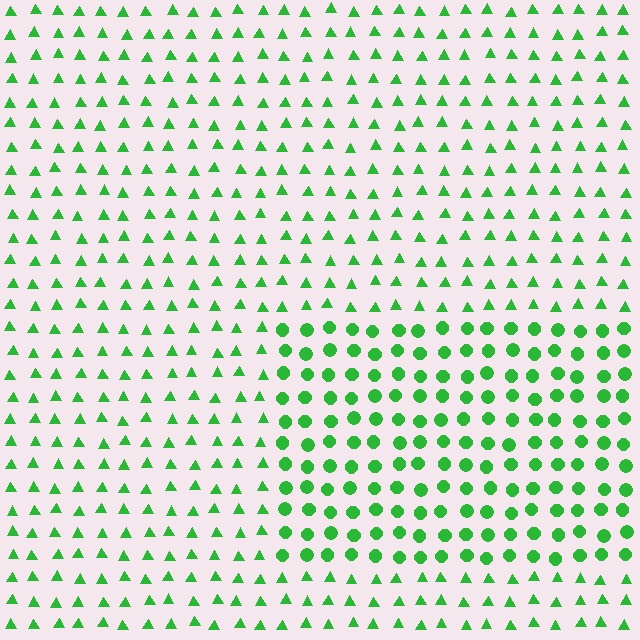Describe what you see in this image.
The image is filled with small green elements arranged in a uniform grid. A rectangle-shaped region contains circles, while the surrounding area contains triangles. The boundary is defined purely by the change in element shape.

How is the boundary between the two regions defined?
The boundary is defined by a change in element shape: circles inside vs. triangles outside. All elements share the same color and spacing.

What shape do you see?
I see a rectangle.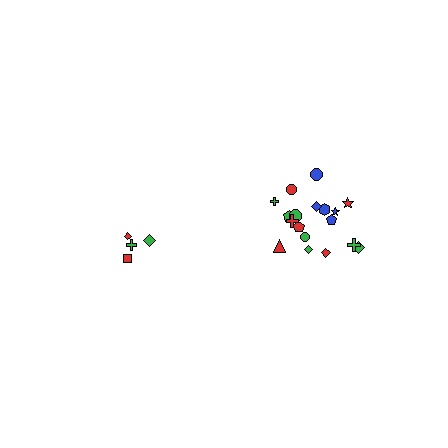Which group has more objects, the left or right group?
The right group.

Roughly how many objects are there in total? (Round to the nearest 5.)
Roughly 20 objects in total.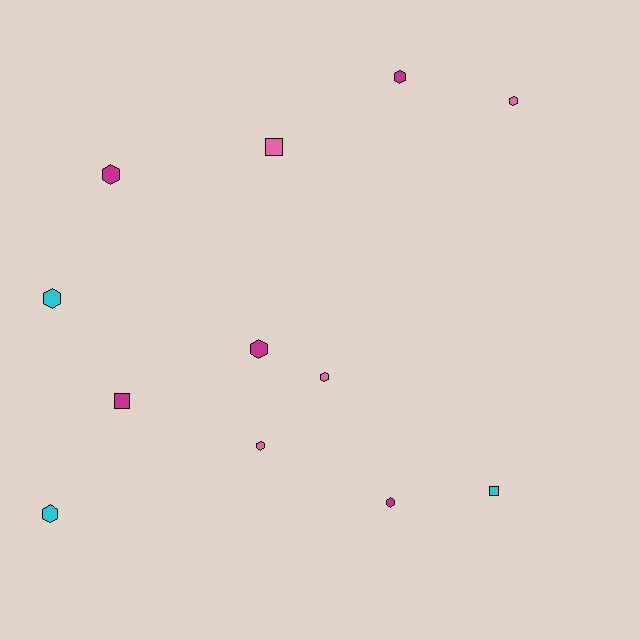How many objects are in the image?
There are 12 objects.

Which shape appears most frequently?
Hexagon, with 9 objects.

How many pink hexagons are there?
There are 3 pink hexagons.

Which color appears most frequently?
Magenta, with 5 objects.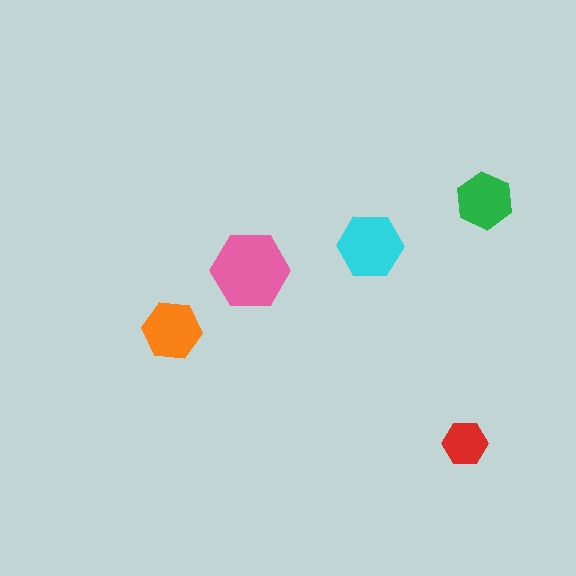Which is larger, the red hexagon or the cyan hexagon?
The cyan one.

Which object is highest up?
The green hexagon is topmost.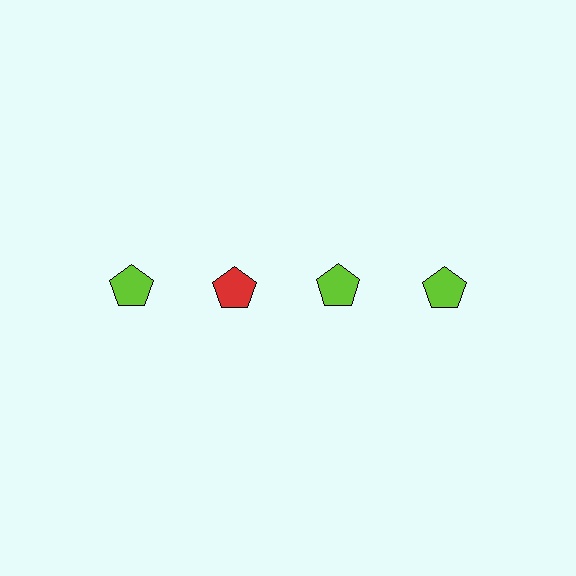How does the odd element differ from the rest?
It has a different color: red instead of lime.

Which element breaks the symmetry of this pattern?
The red pentagon in the top row, second from left column breaks the symmetry. All other shapes are lime pentagons.